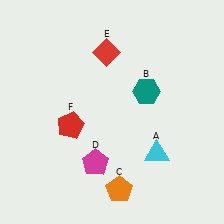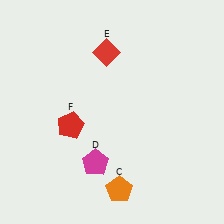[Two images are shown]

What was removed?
The teal hexagon (B), the cyan triangle (A) were removed in Image 2.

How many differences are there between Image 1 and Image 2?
There are 2 differences between the two images.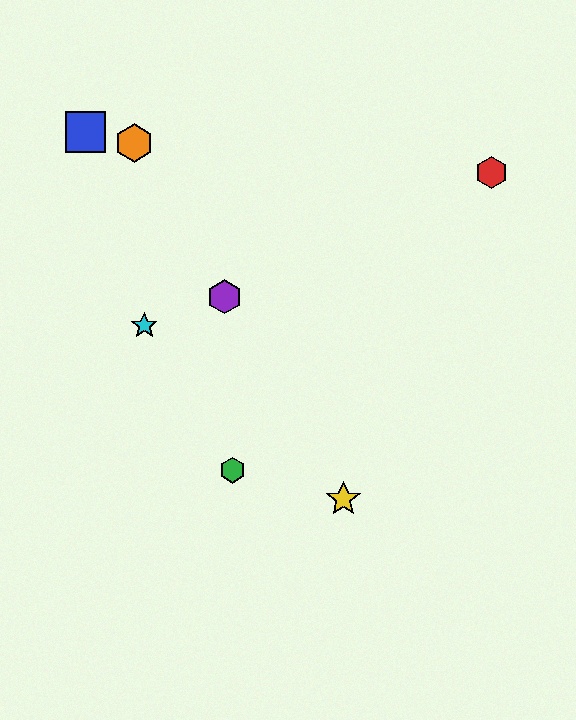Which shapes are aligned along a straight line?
The yellow star, the purple hexagon, the orange hexagon are aligned along a straight line.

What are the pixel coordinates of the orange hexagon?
The orange hexagon is at (134, 143).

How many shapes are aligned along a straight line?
3 shapes (the yellow star, the purple hexagon, the orange hexagon) are aligned along a straight line.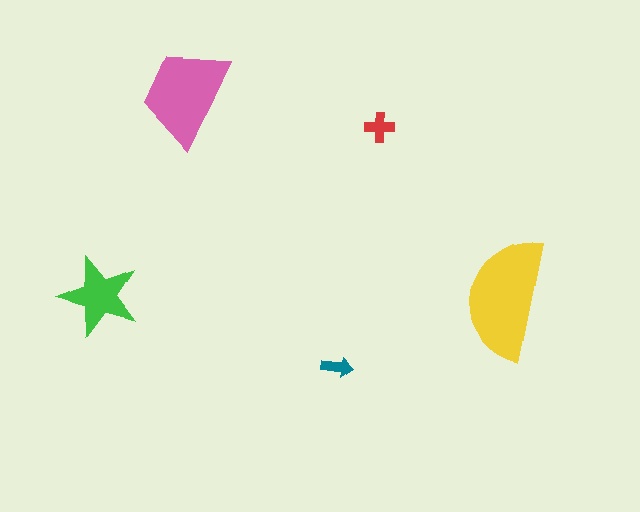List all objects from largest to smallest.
The yellow semicircle, the pink trapezoid, the green star, the red cross, the teal arrow.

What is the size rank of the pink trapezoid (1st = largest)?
2nd.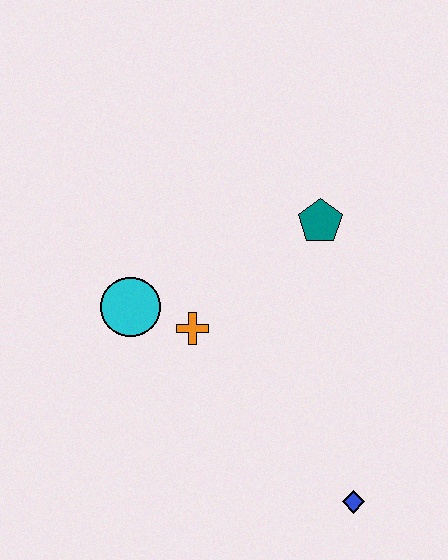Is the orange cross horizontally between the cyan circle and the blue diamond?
Yes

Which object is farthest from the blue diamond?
The cyan circle is farthest from the blue diamond.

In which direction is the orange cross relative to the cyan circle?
The orange cross is to the right of the cyan circle.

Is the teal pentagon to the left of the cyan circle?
No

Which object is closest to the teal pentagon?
The orange cross is closest to the teal pentagon.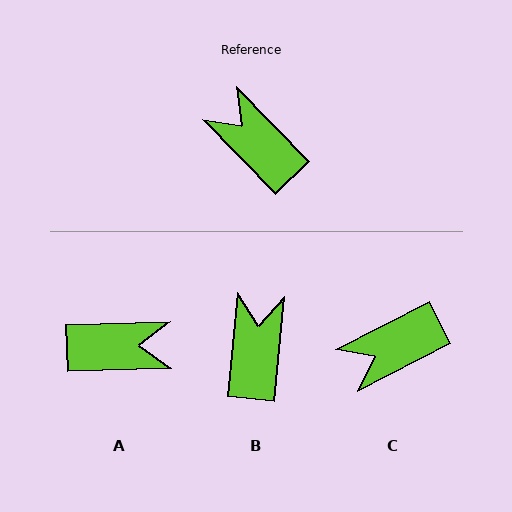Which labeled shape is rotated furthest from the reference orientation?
A, about 133 degrees away.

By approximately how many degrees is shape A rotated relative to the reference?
Approximately 133 degrees clockwise.